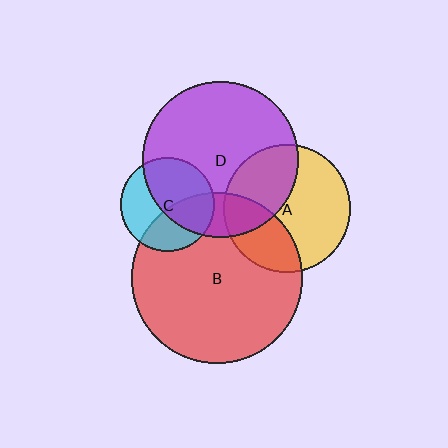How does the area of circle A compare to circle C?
Approximately 1.9 times.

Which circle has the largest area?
Circle B (red).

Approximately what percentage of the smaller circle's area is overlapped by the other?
Approximately 20%.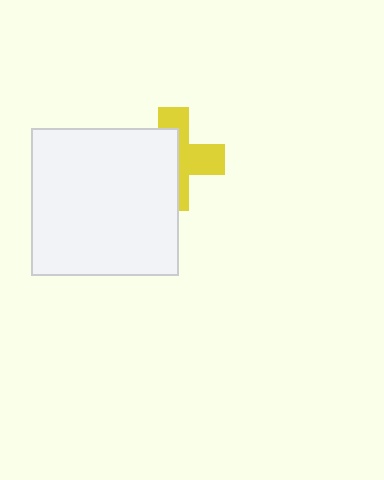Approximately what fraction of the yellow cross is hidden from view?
Roughly 53% of the yellow cross is hidden behind the white square.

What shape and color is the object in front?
The object in front is a white square.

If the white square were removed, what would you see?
You would see the complete yellow cross.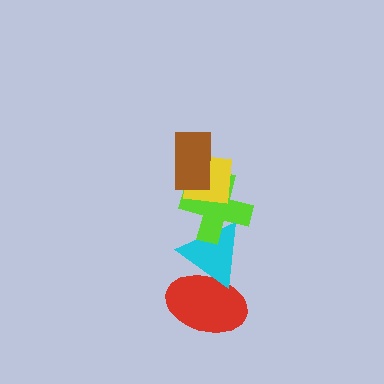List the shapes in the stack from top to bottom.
From top to bottom: the brown rectangle, the yellow square, the lime cross, the cyan triangle, the red ellipse.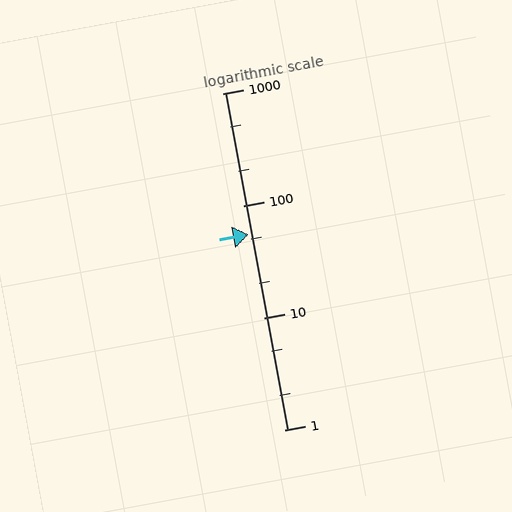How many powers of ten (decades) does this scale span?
The scale spans 3 decades, from 1 to 1000.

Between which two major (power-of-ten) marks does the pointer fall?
The pointer is between 10 and 100.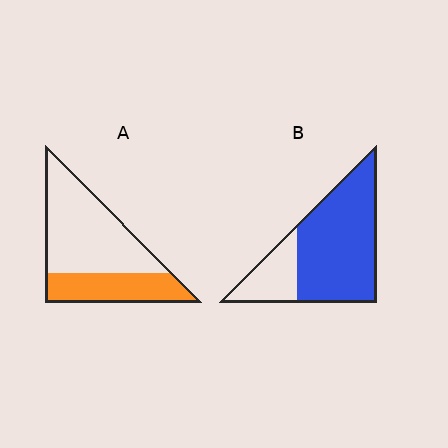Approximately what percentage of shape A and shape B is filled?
A is approximately 35% and B is approximately 75%.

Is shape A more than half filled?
No.